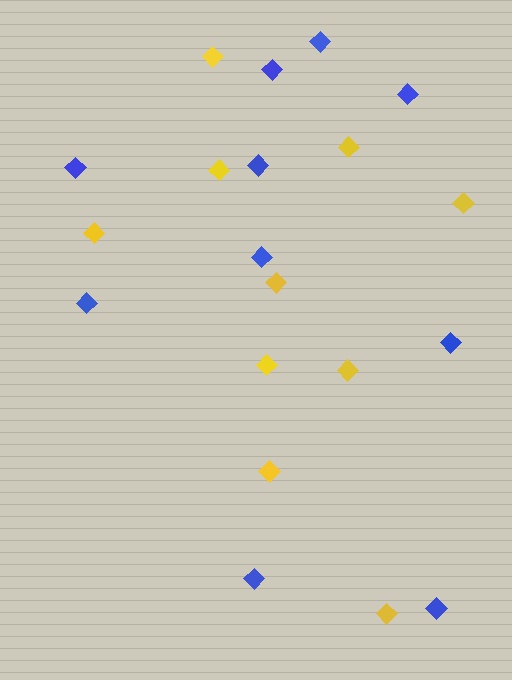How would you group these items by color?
There are 2 groups: one group of blue diamonds (10) and one group of yellow diamonds (10).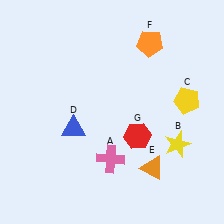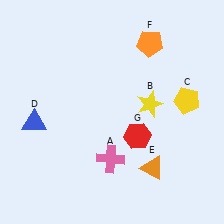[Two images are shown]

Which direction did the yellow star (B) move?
The yellow star (B) moved up.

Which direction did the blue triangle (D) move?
The blue triangle (D) moved left.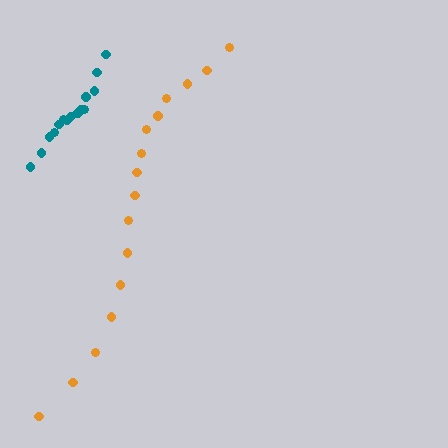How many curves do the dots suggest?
There are 2 distinct paths.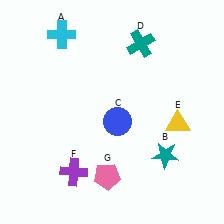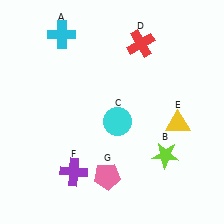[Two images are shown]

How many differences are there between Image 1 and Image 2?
There are 3 differences between the two images.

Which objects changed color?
B changed from teal to lime. C changed from blue to cyan. D changed from teal to red.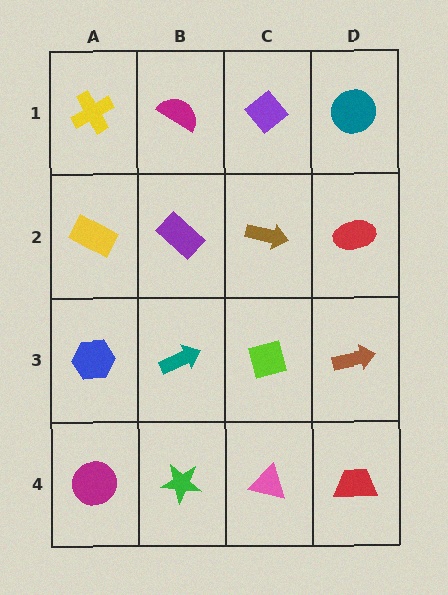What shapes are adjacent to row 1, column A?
A yellow rectangle (row 2, column A), a magenta semicircle (row 1, column B).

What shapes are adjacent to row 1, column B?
A purple rectangle (row 2, column B), a yellow cross (row 1, column A), a purple diamond (row 1, column C).